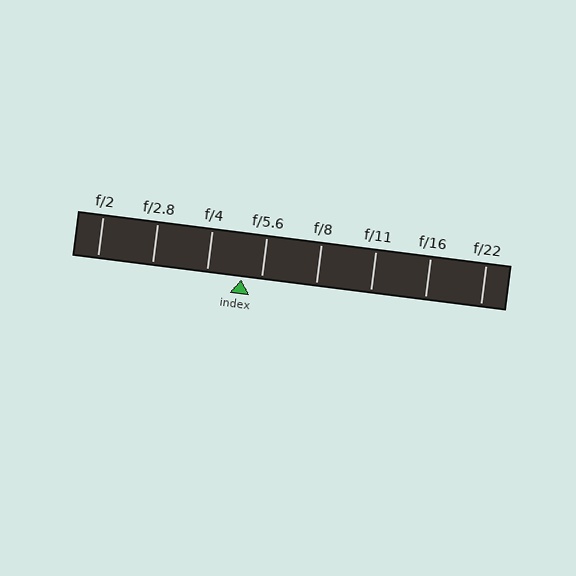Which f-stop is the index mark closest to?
The index mark is closest to f/5.6.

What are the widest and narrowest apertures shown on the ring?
The widest aperture shown is f/2 and the narrowest is f/22.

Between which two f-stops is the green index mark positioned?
The index mark is between f/4 and f/5.6.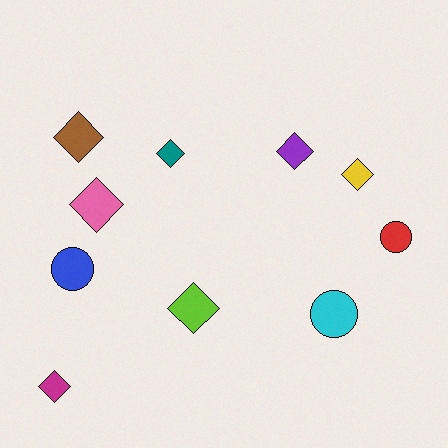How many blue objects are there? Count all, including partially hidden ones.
There is 1 blue object.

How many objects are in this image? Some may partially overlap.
There are 10 objects.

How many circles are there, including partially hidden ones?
There are 3 circles.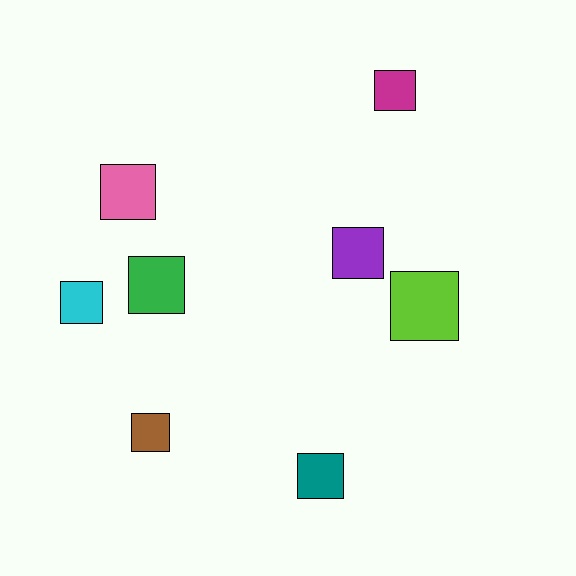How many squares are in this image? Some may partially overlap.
There are 8 squares.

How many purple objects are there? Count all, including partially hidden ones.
There is 1 purple object.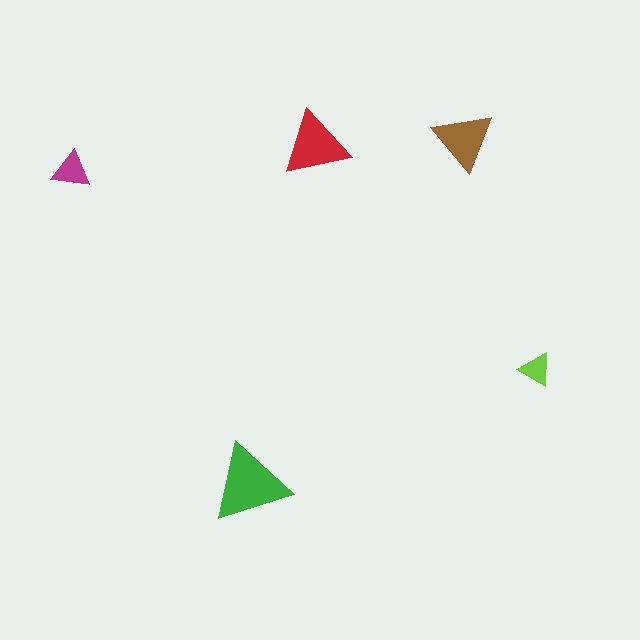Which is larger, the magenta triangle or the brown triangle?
The brown one.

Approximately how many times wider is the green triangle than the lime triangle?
About 2.5 times wider.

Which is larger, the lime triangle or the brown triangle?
The brown one.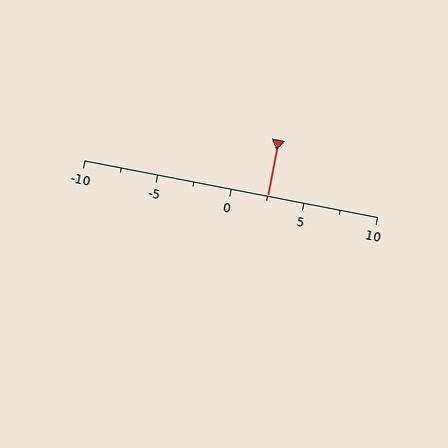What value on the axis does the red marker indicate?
The marker indicates approximately 2.5.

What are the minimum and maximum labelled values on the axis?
The axis runs from -10 to 10.